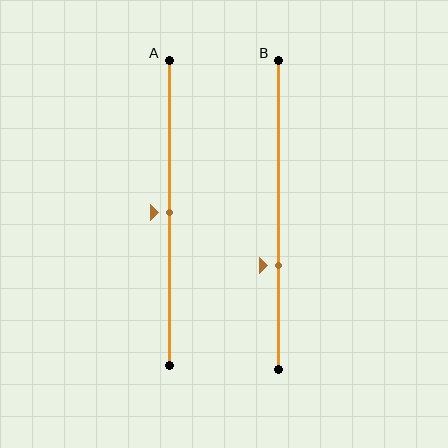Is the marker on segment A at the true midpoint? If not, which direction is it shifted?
Yes, the marker on segment A is at the true midpoint.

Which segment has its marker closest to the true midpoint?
Segment A has its marker closest to the true midpoint.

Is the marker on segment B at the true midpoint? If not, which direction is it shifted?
No, the marker on segment B is shifted downward by about 16% of the segment length.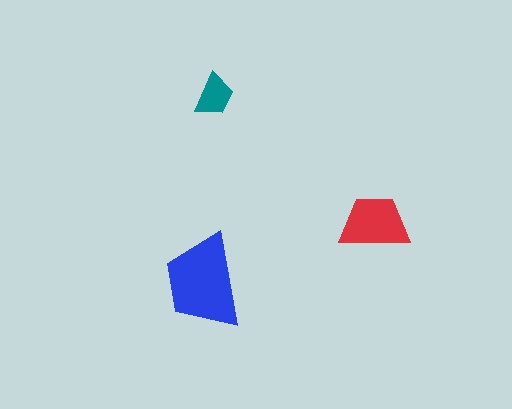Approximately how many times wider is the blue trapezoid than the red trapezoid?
About 1.5 times wider.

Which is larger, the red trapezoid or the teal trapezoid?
The red one.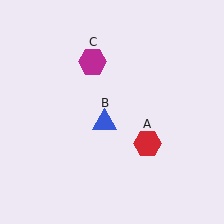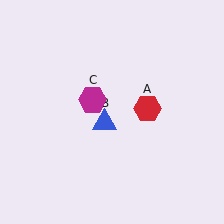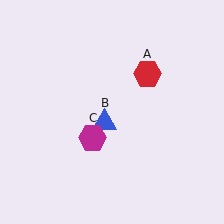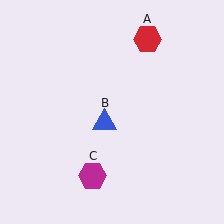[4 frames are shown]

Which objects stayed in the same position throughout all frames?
Blue triangle (object B) remained stationary.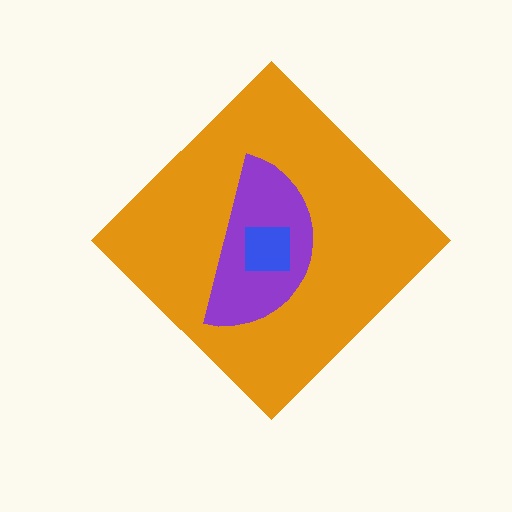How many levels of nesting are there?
3.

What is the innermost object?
The blue square.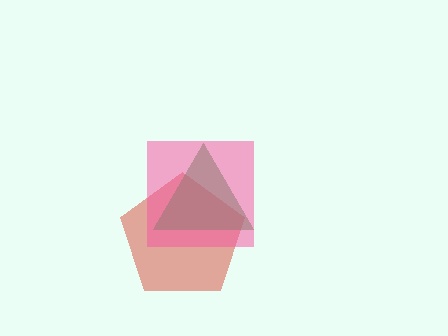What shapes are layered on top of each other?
The layered shapes are: a red pentagon, a green triangle, a pink square.